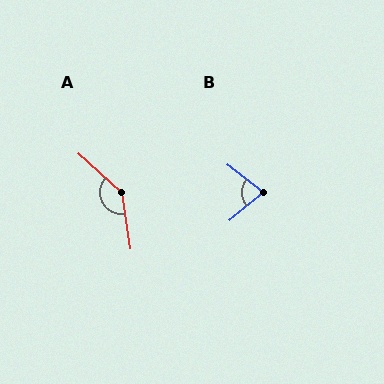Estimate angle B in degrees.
Approximately 77 degrees.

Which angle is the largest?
A, at approximately 141 degrees.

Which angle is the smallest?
B, at approximately 77 degrees.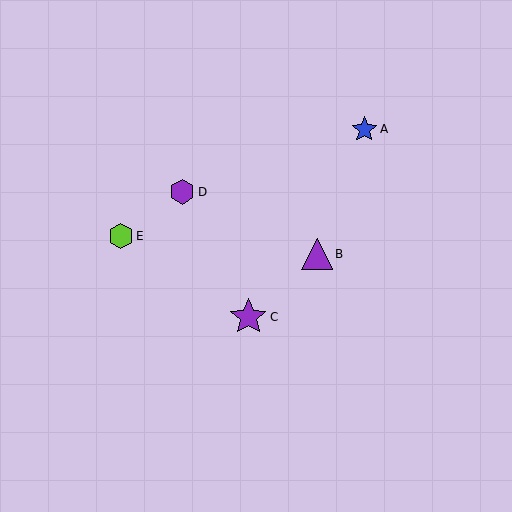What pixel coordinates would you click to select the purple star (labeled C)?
Click at (248, 317) to select the purple star C.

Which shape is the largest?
The purple star (labeled C) is the largest.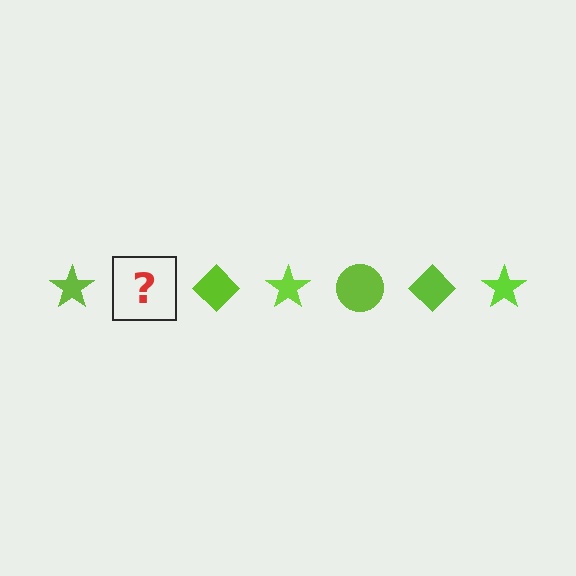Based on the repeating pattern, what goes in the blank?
The blank should be a lime circle.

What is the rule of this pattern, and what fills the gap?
The rule is that the pattern cycles through star, circle, diamond shapes in lime. The gap should be filled with a lime circle.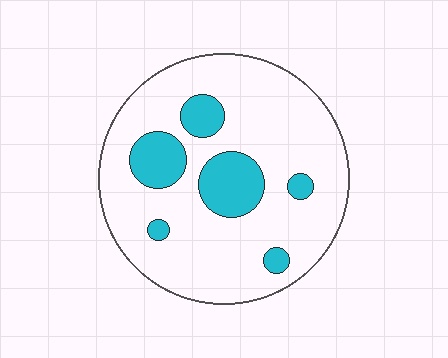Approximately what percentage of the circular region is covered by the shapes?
Approximately 20%.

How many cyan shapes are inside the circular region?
6.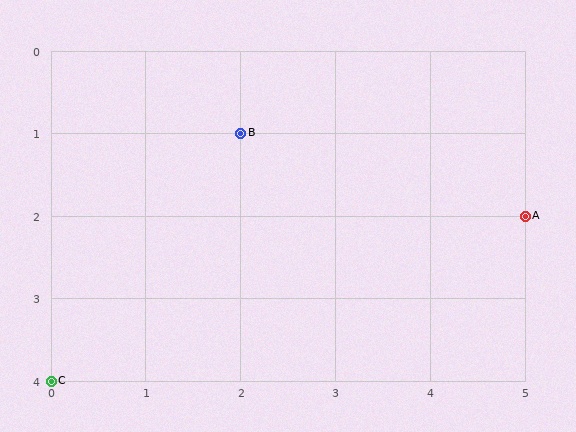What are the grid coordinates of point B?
Point B is at grid coordinates (2, 1).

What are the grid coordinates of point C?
Point C is at grid coordinates (0, 4).